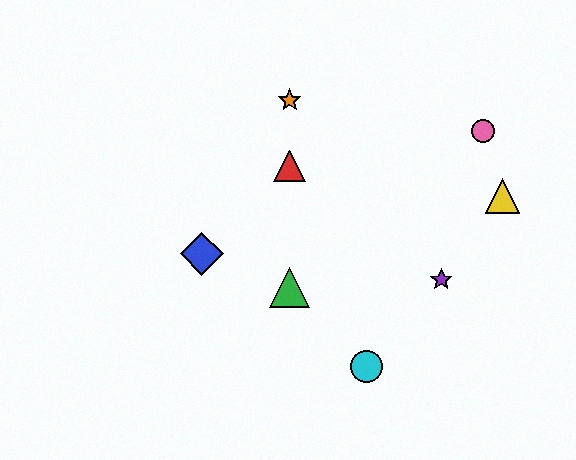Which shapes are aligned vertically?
The red triangle, the green triangle, the orange star are aligned vertically.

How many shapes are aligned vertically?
3 shapes (the red triangle, the green triangle, the orange star) are aligned vertically.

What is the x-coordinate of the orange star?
The orange star is at x≈290.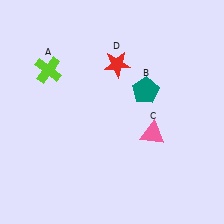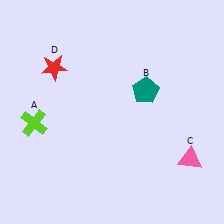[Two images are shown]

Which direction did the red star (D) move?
The red star (D) moved left.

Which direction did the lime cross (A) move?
The lime cross (A) moved down.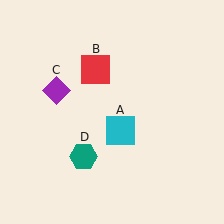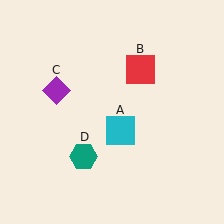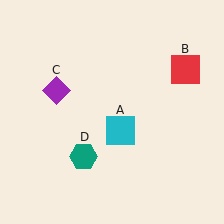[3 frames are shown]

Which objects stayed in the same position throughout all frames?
Cyan square (object A) and purple diamond (object C) and teal hexagon (object D) remained stationary.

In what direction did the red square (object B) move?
The red square (object B) moved right.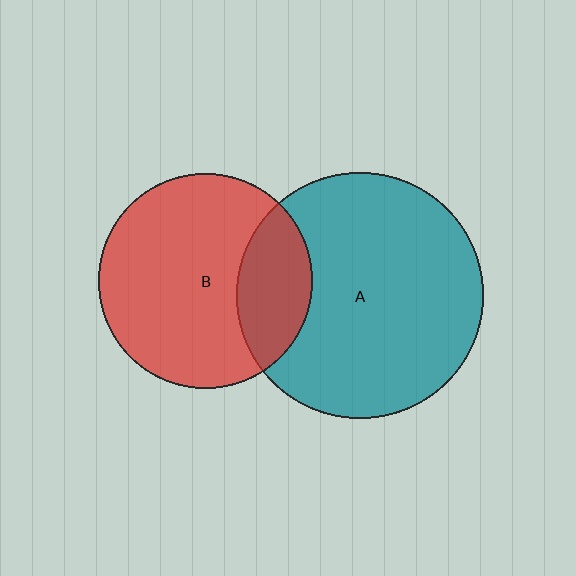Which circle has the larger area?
Circle A (teal).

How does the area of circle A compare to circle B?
Approximately 1.3 times.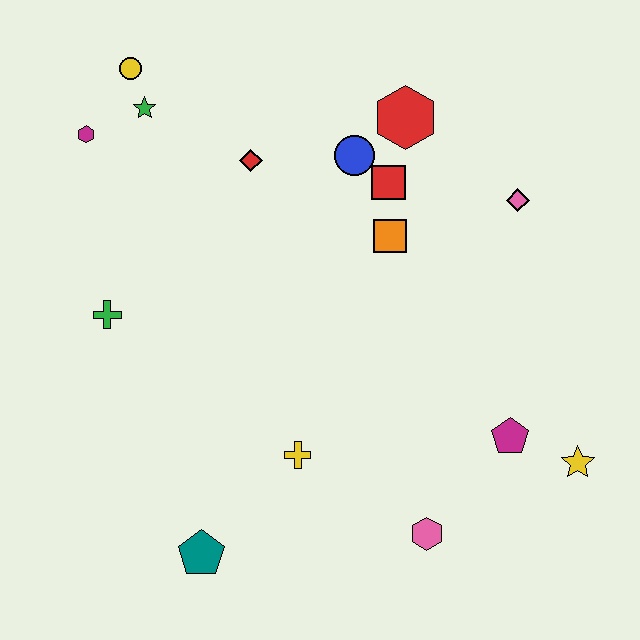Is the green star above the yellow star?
Yes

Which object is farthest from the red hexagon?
The teal pentagon is farthest from the red hexagon.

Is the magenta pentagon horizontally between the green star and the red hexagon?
No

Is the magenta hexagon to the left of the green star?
Yes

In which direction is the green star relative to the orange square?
The green star is to the left of the orange square.